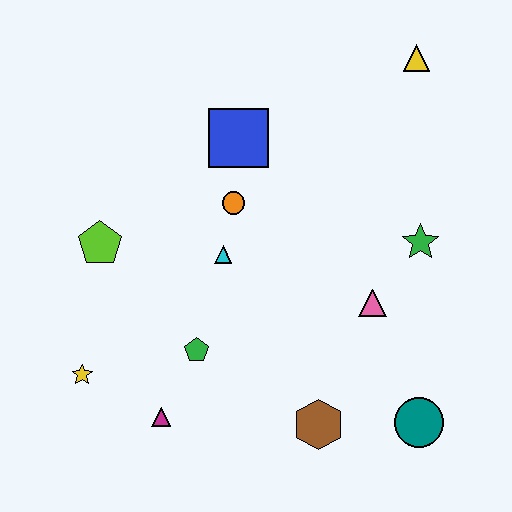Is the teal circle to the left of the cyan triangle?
No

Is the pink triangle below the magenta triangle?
No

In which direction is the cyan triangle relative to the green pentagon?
The cyan triangle is above the green pentagon.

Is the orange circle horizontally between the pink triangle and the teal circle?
No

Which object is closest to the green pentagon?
The magenta triangle is closest to the green pentagon.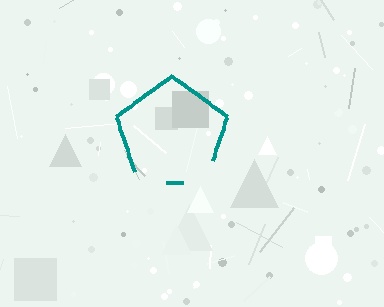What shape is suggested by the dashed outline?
The dashed outline suggests a pentagon.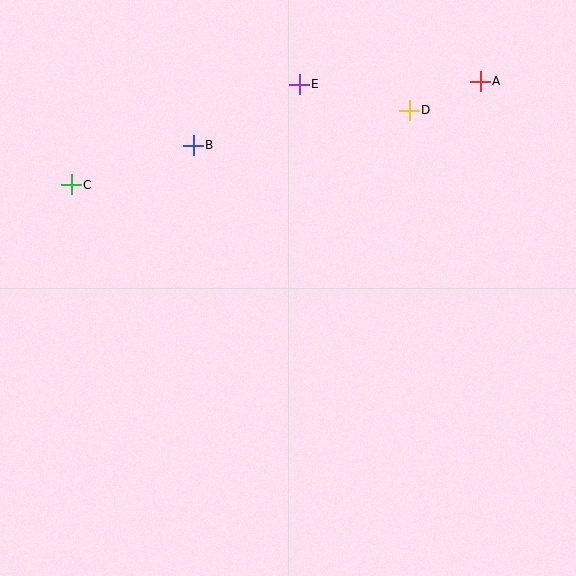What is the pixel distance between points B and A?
The distance between B and A is 294 pixels.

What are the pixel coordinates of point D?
Point D is at (409, 110).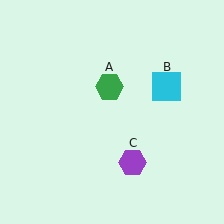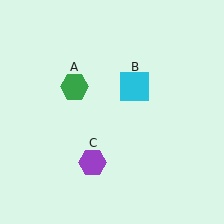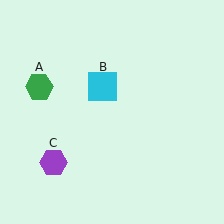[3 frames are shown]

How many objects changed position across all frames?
3 objects changed position: green hexagon (object A), cyan square (object B), purple hexagon (object C).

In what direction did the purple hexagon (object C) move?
The purple hexagon (object C) moved left.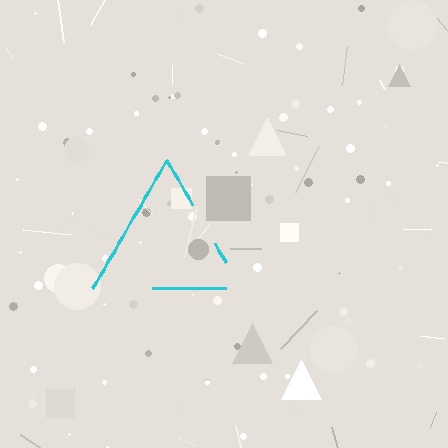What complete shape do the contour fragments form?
The contour fragments form a triangle.